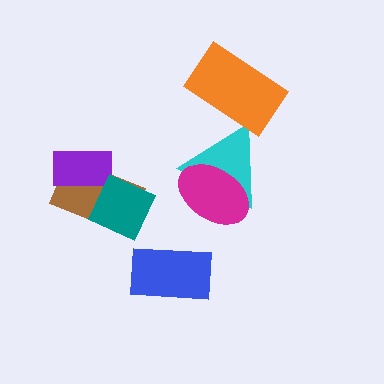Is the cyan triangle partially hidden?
Yes, it is partially covered by another shape.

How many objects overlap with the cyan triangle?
2 objects overlap with the cyan triangle.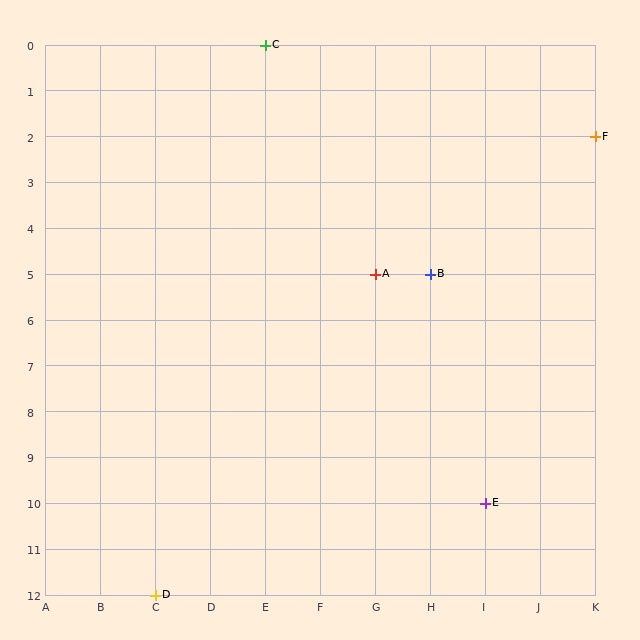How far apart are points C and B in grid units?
Points C and B are 3 columns and 5 rows apart (about 5.8 grid units diagonally).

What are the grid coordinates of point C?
Point C is at grid coordinates (E, 0).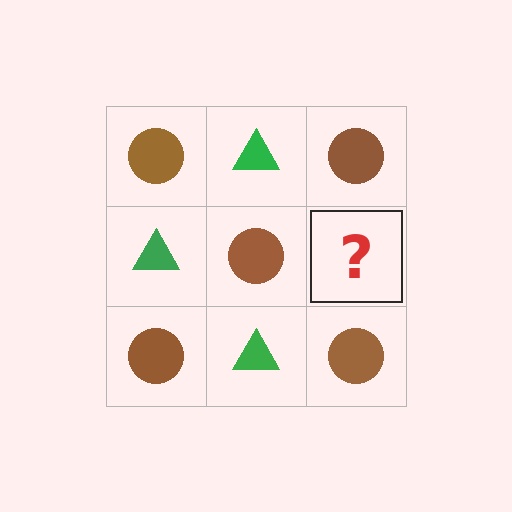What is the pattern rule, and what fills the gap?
The rule is that it alternates brown circle and green triangle in a checkerboard pattern. The gap should be filled with a green triangle.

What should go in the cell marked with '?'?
The missing cell should contain a green triangle.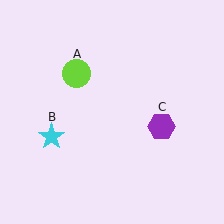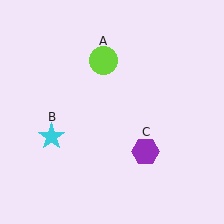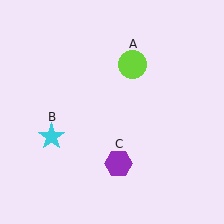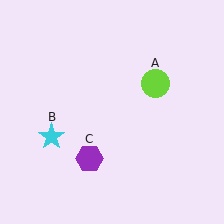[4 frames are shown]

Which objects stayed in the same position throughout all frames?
Cyan star (object B) remained stationary.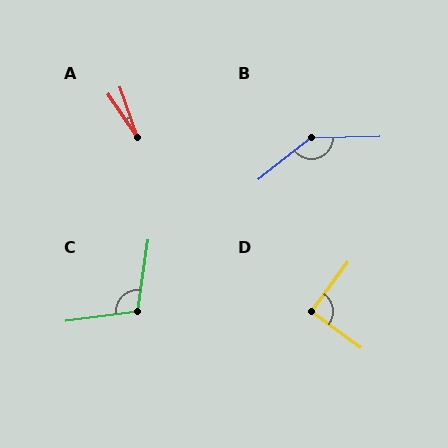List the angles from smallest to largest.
A (16°), D (90°), C (106°), B (143°).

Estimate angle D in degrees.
Approximately 90 degrees.